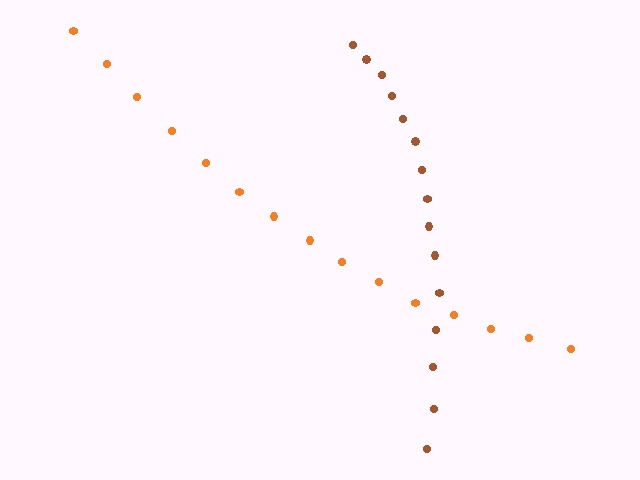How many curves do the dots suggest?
There are 2 distinct paths.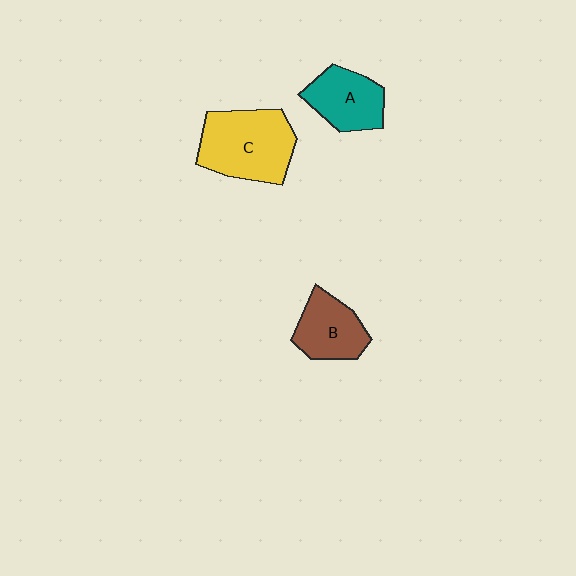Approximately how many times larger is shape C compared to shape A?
Approximately 1.5 times.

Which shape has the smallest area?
Shape B (brown).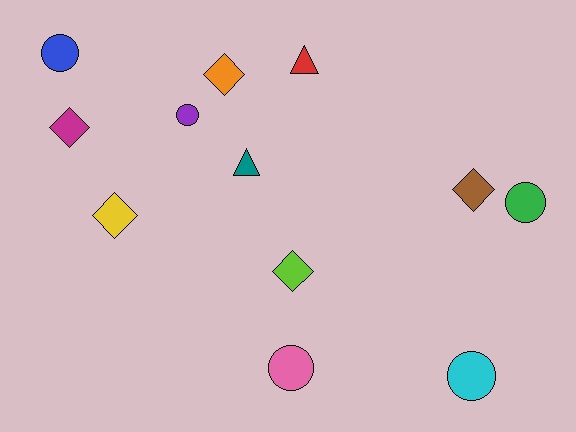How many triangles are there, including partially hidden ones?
There are 2 triangles.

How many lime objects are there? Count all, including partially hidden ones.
There is 1 lime object.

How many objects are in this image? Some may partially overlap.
There are 12 objects.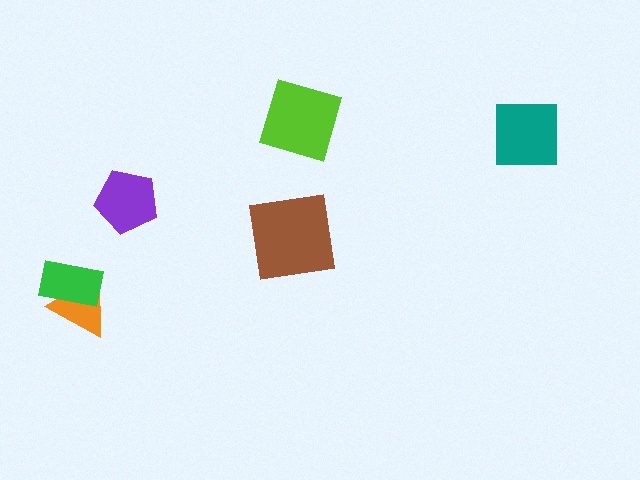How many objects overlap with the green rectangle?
1 object overlaps with the green rectangle.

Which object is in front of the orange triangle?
The green rectangle is in front of the orange triangle.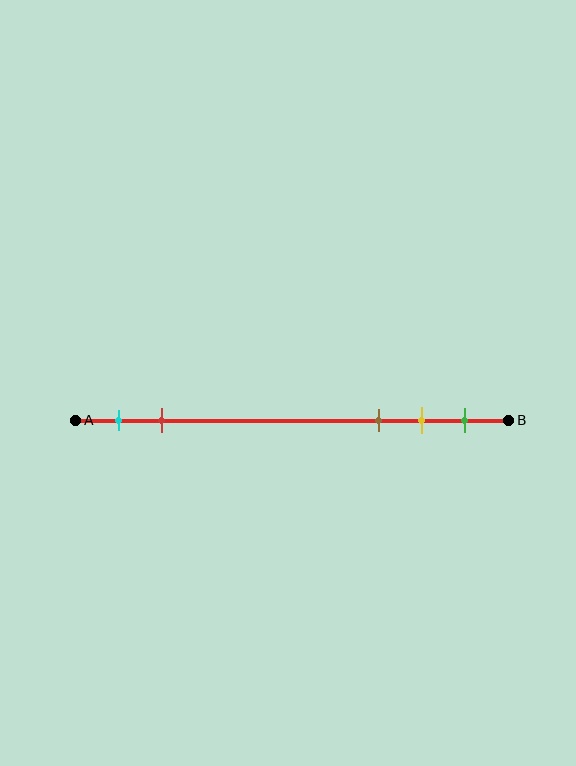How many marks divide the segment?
There are 5 marks dividing the segment.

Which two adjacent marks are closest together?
The yellow and green marks are the closest adjacent pair.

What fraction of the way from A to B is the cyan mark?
The cyan mark is approximately 10% (0.1) of the way from A to B.